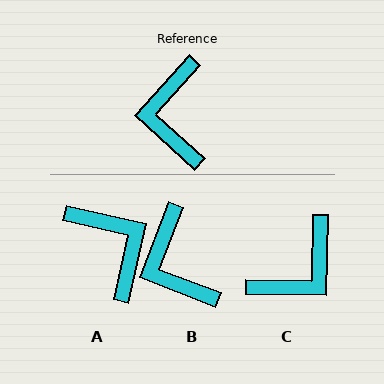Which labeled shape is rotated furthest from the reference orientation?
A, about 150 degrees away.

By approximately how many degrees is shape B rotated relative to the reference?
Approximately 21 degrees counter-clockwise.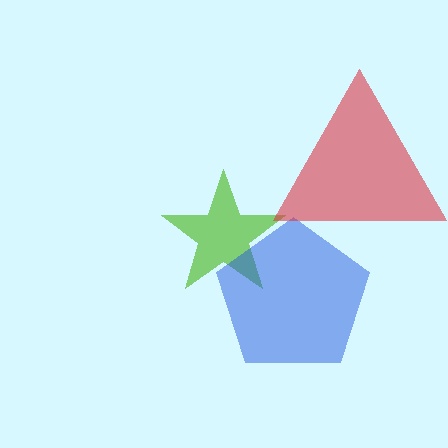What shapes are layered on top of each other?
The layered shapes are: a lime star, a blue pentagon, a red triangle.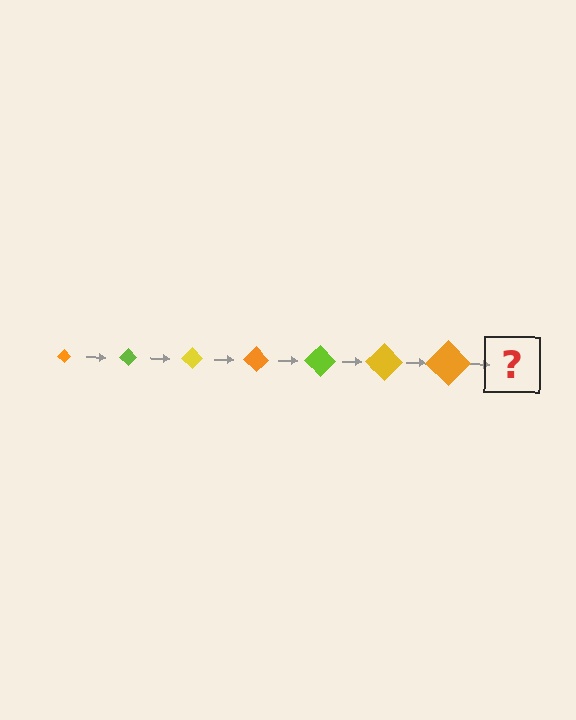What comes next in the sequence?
The next element should be a lime diamond, larger than the previous one.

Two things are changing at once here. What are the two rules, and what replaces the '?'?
The two rules are that the diamond grows larger each step and the color cycles through orange, lime, and yellow. The '?' should be a lime diamond, larger than the previous one.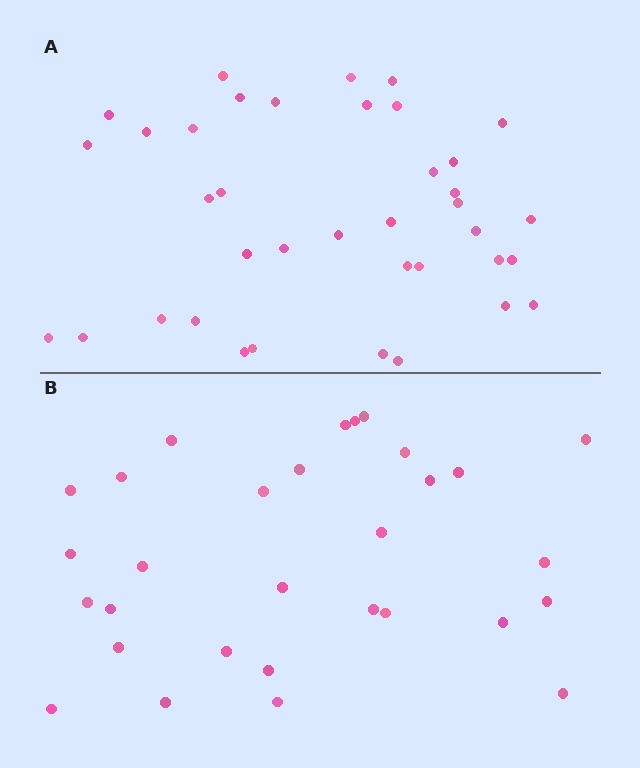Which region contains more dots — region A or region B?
Region A (the top region) has more dots.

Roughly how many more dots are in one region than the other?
Region A has roughly 8 or so more dots than region B.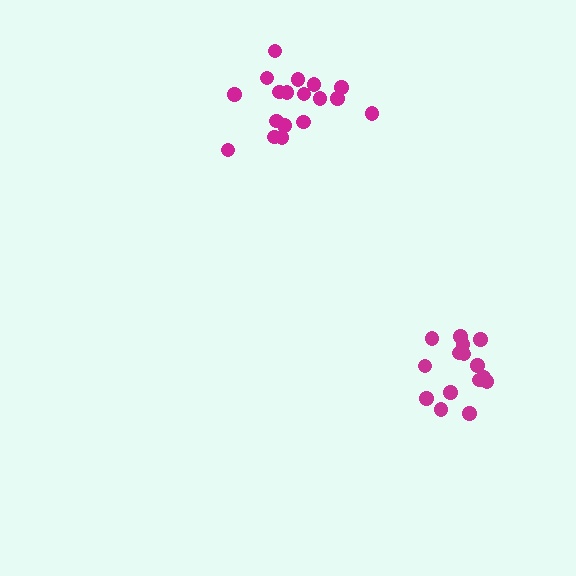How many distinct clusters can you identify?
There are 2 distinct clusters.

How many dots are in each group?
Group 1: 18 dots, Group 2: 15 dots (33 total).